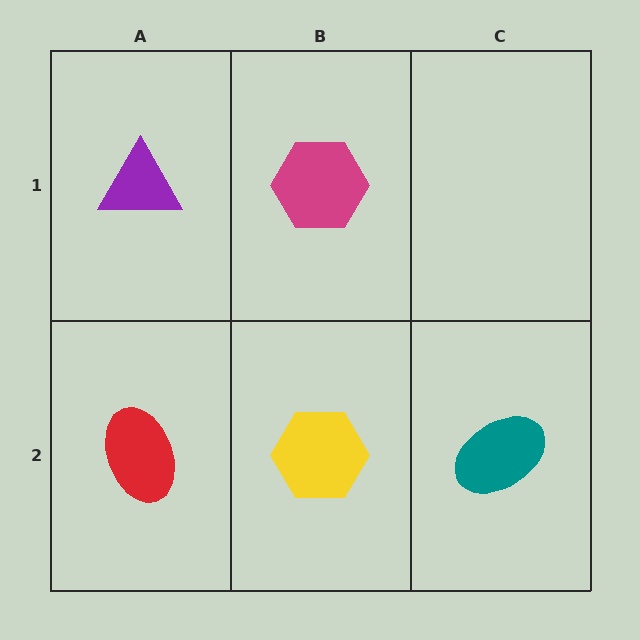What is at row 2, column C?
A teal ellipse.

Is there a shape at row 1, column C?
No, that cell is empty.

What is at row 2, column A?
A red ellipse.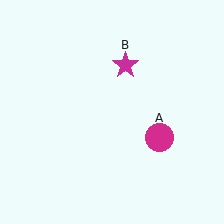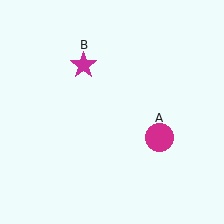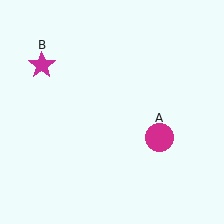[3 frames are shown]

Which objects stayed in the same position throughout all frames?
Magenta circle (object A) remained stationary.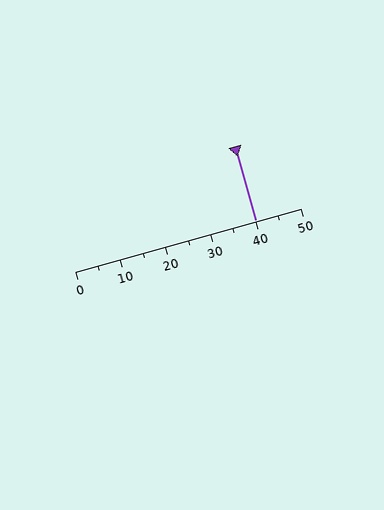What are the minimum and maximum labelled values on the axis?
The axis runs from 0 to 50.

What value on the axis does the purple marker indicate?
The marker indicates approximately 40.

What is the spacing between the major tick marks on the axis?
The major ticks are spaced 10 apart.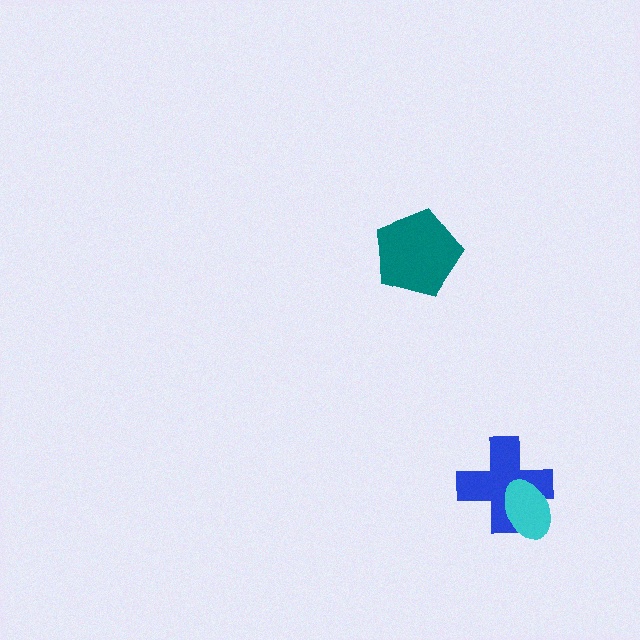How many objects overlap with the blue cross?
1 object overlaps with the blue cross.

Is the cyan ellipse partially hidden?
No, no other shape covers it.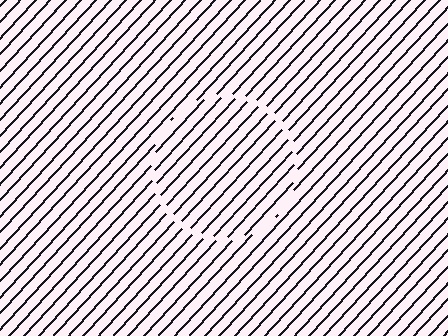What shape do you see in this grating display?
An illusory circle. The interior of the shape contains the same grating, shifted by half a period — the contour is defined by the phase discontinuity where line-ends from the inner and outer gratings abut.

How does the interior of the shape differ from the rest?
The interior of the shape contains the same grating, shifted by half a period — the contour is defined by the phase discontinuity where line-ends from the inner and outer gratings abut.